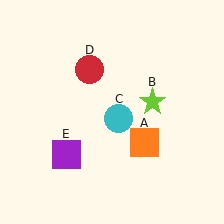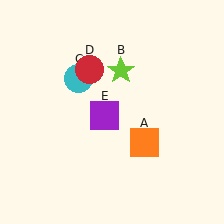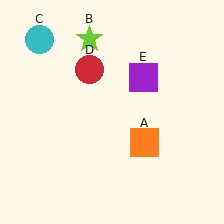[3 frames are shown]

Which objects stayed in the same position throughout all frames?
Orange square (object A) and red circle (object D) remained stationary.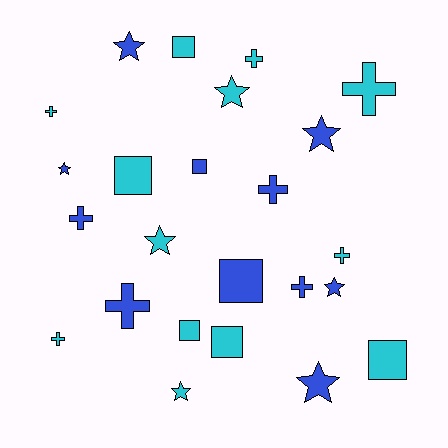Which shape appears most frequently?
Cross, with 9 objects.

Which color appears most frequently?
Cyan, with 13 objects.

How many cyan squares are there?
There are 5 cyan squares.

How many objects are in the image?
There are 24 objects.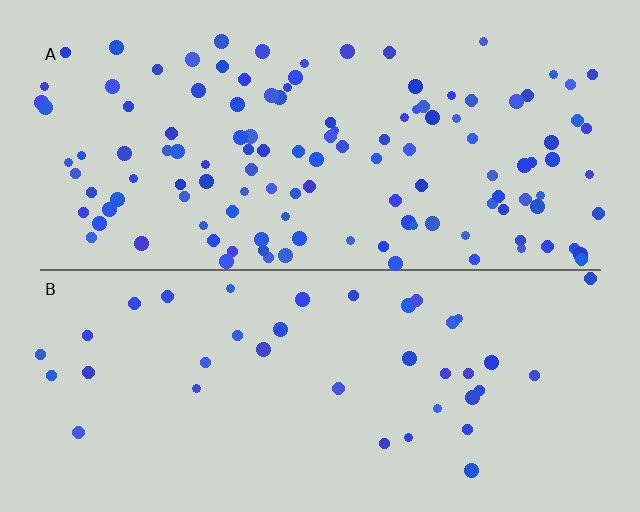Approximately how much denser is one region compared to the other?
Approximately 3.0× — region A over region B.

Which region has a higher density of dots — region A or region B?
A (the top).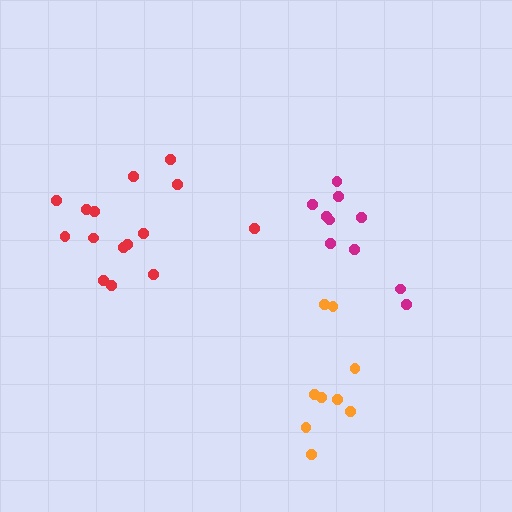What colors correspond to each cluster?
The clusters are colored: orange, red, magenta.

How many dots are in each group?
Group 1: 9 dots, Group 2: 15 dots, Group 3: 10 dots (34 total).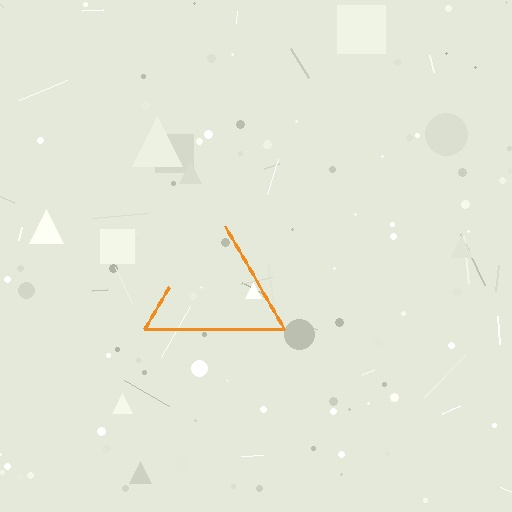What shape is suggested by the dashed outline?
The dashed outline suggests a triangle.